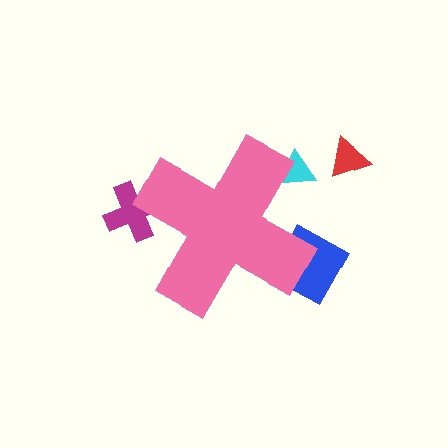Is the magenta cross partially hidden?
Yes, the magenta cross is partially hidden behind the pink cross.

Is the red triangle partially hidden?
No, the red triangle is fully visible.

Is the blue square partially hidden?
Yes, the blue square is partially hidden behind the pink cross.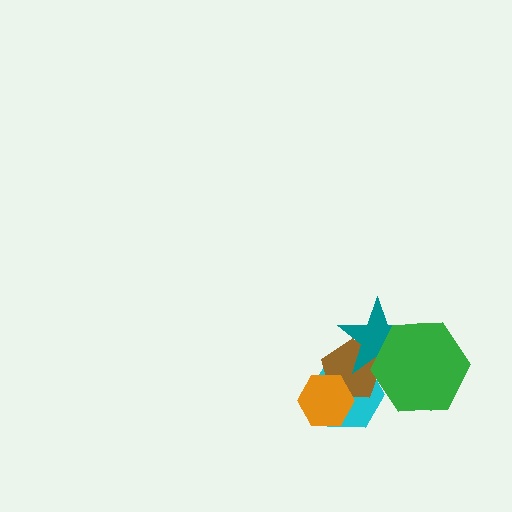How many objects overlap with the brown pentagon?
4 objects overlap with the brown pentagon.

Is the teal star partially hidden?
Yes, it is partially covered by another shape.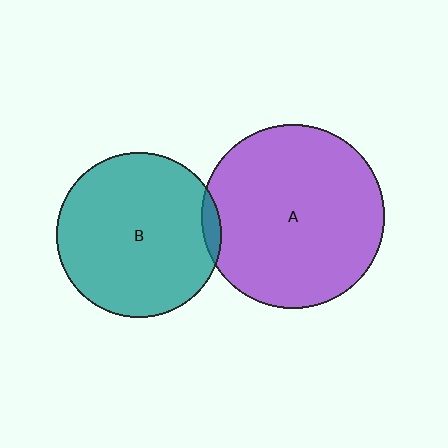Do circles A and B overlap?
Yes.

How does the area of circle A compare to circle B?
Approximately 1.2 times.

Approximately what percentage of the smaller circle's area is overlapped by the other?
Approximately 5%.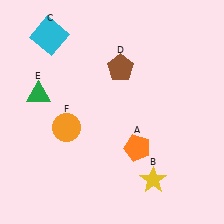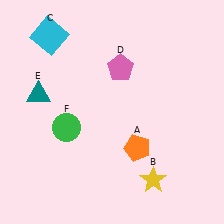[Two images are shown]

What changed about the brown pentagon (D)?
In Image 1, D is brown. In Image 2, it changed to pink.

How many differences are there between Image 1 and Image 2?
There are 3 differences between the two images.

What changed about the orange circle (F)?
In Image 1, F is orange. In Image 2, it changed to green.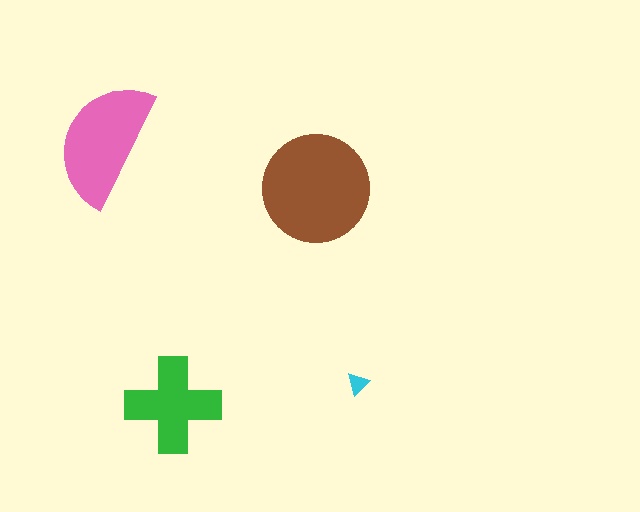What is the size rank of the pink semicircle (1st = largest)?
2nd.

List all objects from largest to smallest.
The brown circle, the pink semicircle, the green cross, the cyan triangle.